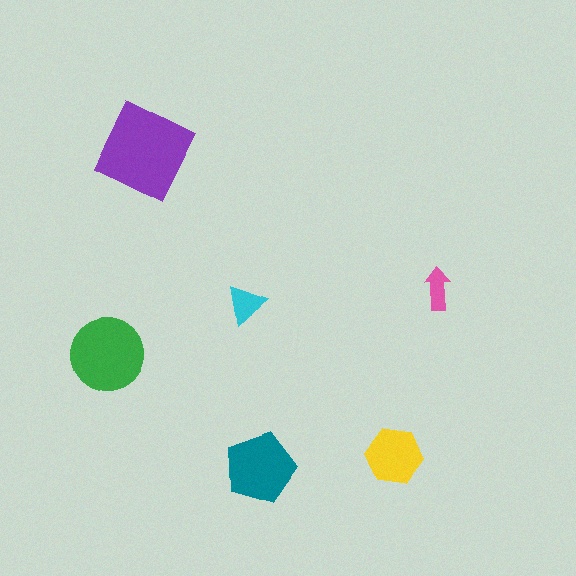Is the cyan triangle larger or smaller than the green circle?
Smaller.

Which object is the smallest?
The pink arrow.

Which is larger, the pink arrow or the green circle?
The green circle.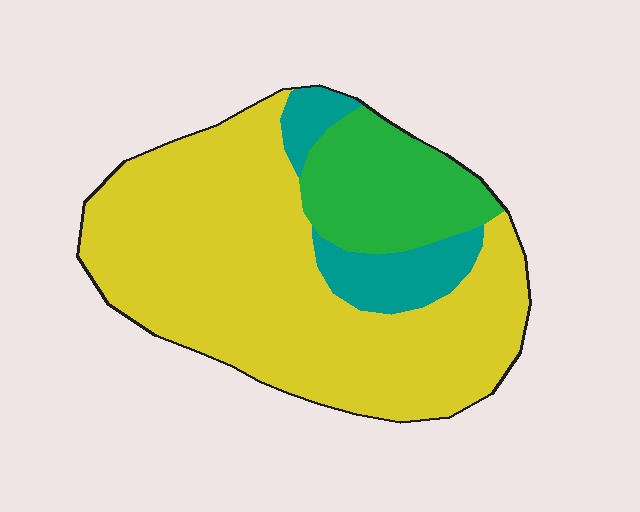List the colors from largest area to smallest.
From largest to smallest: yellow, green, teal.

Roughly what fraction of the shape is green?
Green covers roughly 20% of the shape.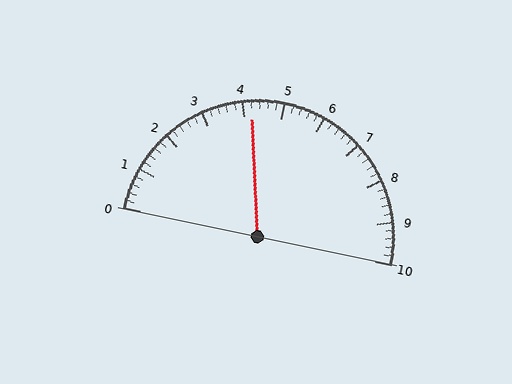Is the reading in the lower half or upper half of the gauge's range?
The reading is in the lower half of the range (0 to 10).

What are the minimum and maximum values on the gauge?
The gauge ranges from 0 to 10.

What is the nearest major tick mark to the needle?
The nearest major tick mark is 4.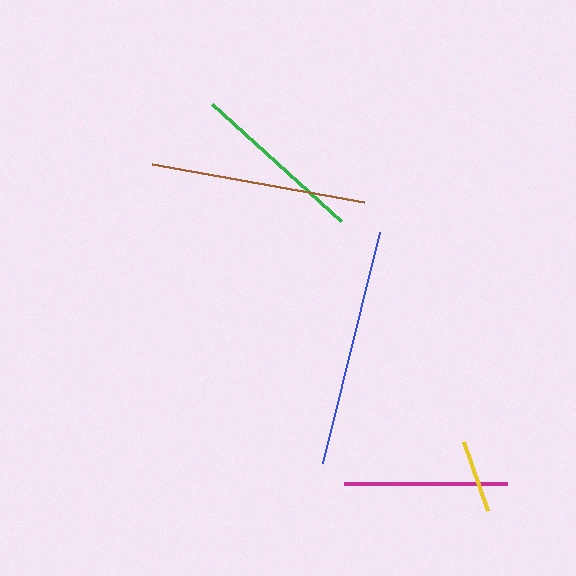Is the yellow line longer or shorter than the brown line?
The brown line is longer than the yellow line.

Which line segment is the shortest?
The yellow line is the shortest at approximately 73 pixels.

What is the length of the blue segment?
The blue segment is approximately 238 pixels long.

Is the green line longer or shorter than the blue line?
The blue line is longer than the green line.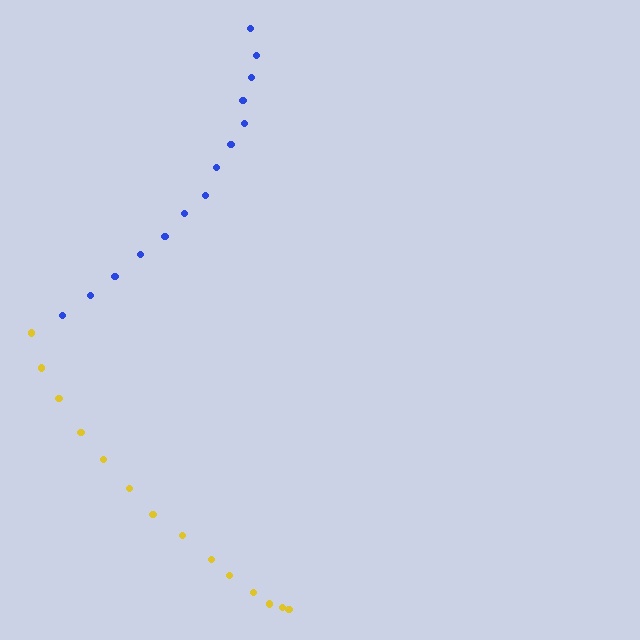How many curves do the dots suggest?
There are 2 distinct paths.